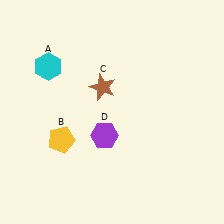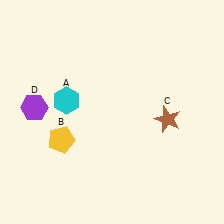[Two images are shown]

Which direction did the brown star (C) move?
The brown star (C) moved right.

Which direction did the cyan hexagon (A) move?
The cyan hexagon (A) moved down.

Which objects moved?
The objects that moved are: the cyan hexagon (A), the brown star (C), the purple hexagon (D).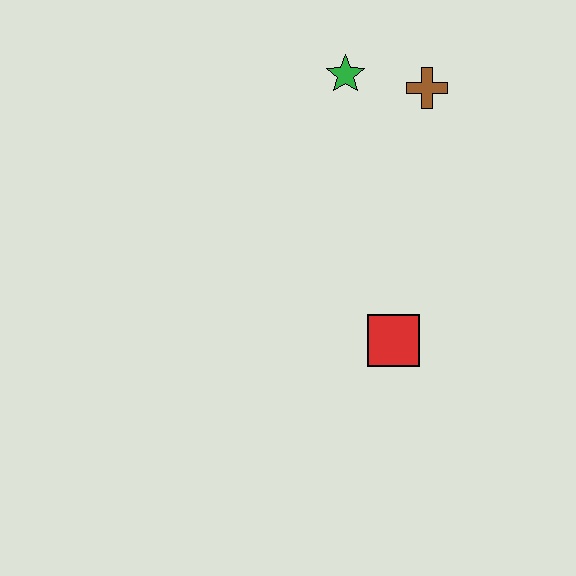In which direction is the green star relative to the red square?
The green star is above the red square.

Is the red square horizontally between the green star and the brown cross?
Yes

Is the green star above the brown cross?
Yes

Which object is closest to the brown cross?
The green star is closest to the brown cross.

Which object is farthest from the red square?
The green star is farthest from the red square.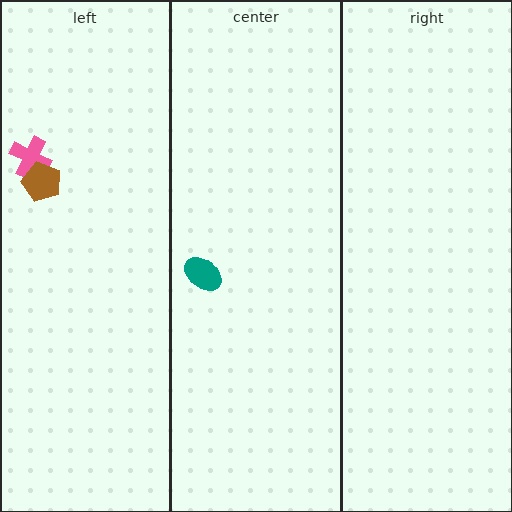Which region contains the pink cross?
The left region.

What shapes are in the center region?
The teal ellipse.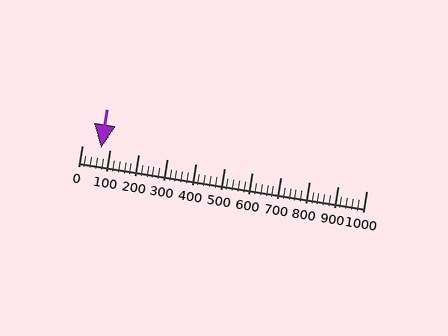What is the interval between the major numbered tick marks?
The major tick marks are spaced 100 units apart.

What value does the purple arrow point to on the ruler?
The purple arrow points to approximately 69.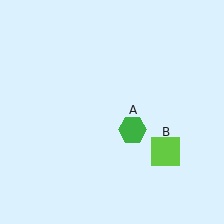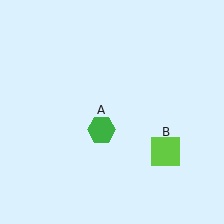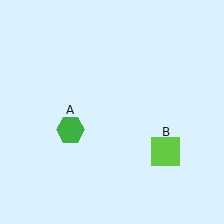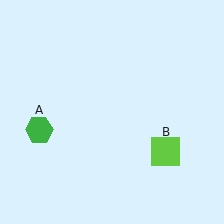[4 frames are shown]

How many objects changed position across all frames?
1 object changed position: green hexagon (object A).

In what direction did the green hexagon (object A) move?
The green hexagon (object A) moved left.